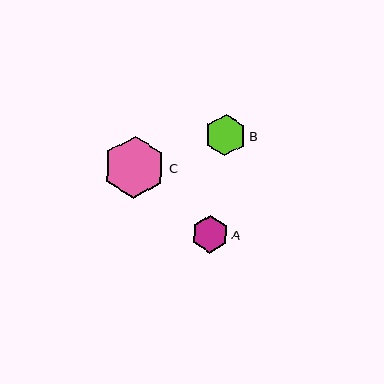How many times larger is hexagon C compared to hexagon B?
Hexagon C is approximately 1.5 times the size of hexagon B.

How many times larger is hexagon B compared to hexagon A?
Hexagon B is approximately 1.1 times the size of hexagon A.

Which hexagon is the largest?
Hexagon C is the largest with a size of approximately 62 pixels.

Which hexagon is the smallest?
Hexagon A is the smallest with a size of approximately 37 pixels.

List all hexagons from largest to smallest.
From largest to smallest: C, B, A.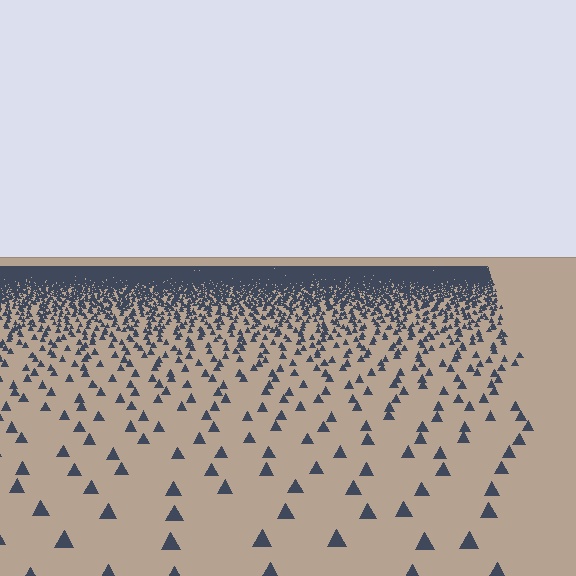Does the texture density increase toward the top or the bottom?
Density increases toward the top.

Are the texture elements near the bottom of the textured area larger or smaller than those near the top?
Larger. Near the bottom, elements are closer to the viewer and appear at a bigger on-screen size.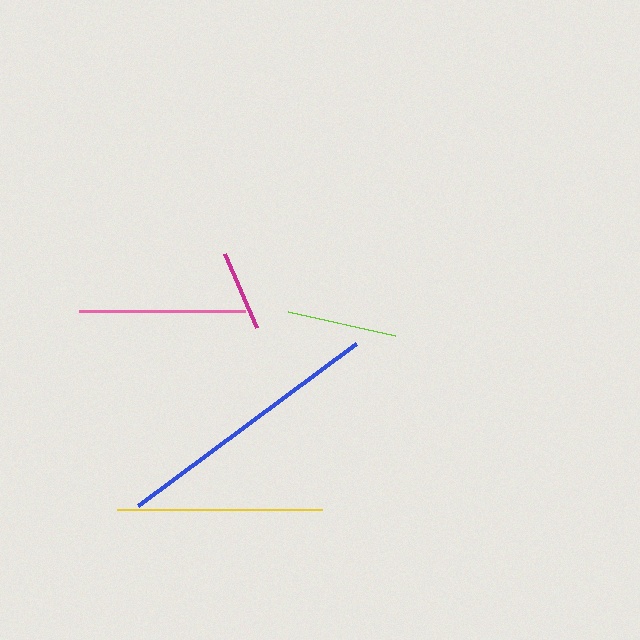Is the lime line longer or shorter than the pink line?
The pink line is longer than the lime line.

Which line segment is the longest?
The blue line is the longest at approximately 271 pixels.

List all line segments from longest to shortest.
From longest to shortest: blue, yellow, pink, lime, magenta.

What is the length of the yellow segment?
The yellow segment is approximately 205 pixels long.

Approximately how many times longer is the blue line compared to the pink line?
The blue line is approximately 1.6 times the length of the pink line.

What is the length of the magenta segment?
The magenta segment is approximately 81 pixels long.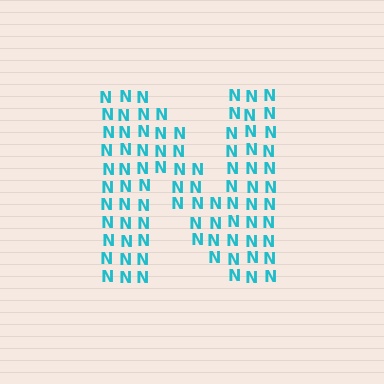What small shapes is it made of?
It is made of small letter N's.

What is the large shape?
The large shape is the letter N.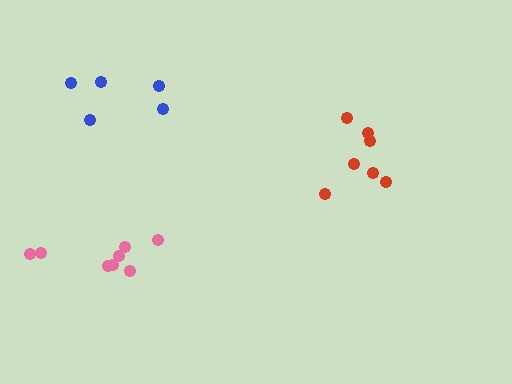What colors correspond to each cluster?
The clusters are colored: blue, red, pink.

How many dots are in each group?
Group 1: 5 dots, Group 2: 7 dots, Group 3: 8 dots (20 total).